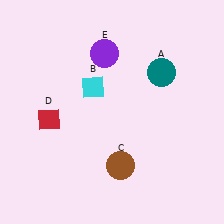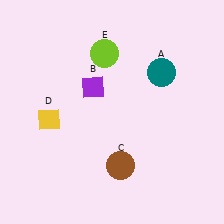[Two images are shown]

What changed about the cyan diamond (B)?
In Image 1, B is cyan. In Image 2, it changed to purple.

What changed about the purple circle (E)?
In Image 1, E is purple. In Image 2, it changed to lime.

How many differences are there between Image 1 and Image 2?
There are 3 differences between the two images.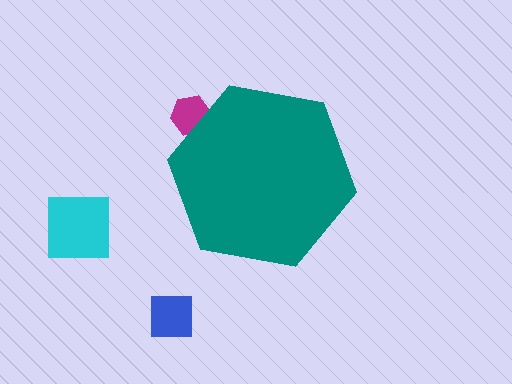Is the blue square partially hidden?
No, the blue square is fully visible.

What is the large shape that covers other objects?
A teal hexagon.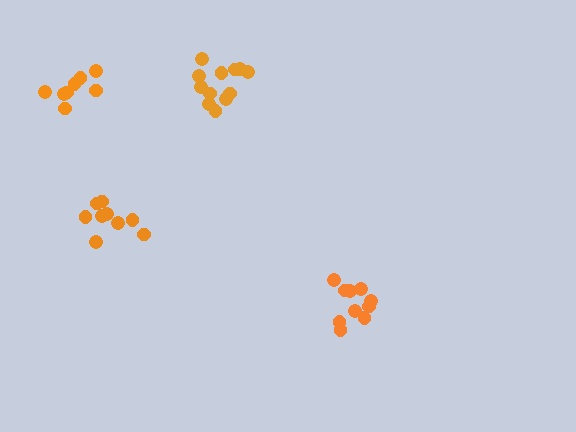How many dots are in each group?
Group 1: 8 dots, Group 2: 10 dots, Group 3: 12 dots, Group 4: 10 dots (40 total).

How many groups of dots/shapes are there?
There are 4 groups.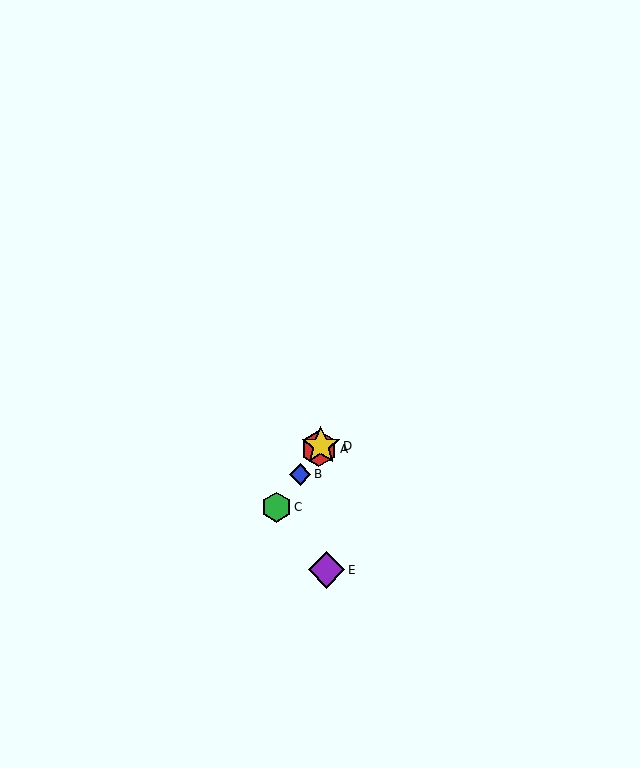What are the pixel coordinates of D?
Object D is at (321, 446).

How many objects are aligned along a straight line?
4 objects (A, B, C, D) are aligned along a straight line.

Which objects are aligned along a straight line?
Objects A, B, C, D are aligned along a straight line.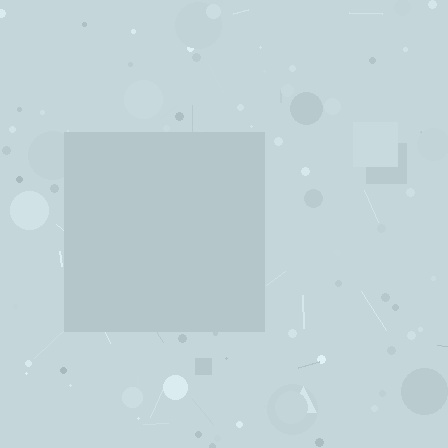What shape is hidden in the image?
A square is hidden in the image.